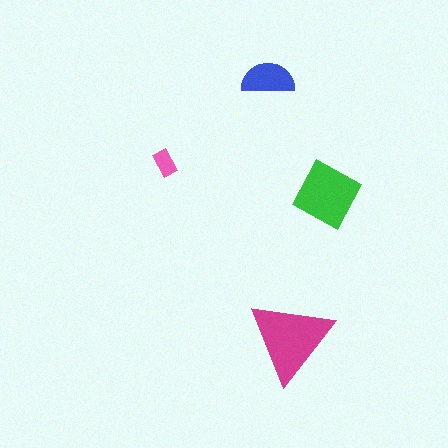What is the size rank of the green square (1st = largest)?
2nd.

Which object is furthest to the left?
The pink rectangle is leftmost.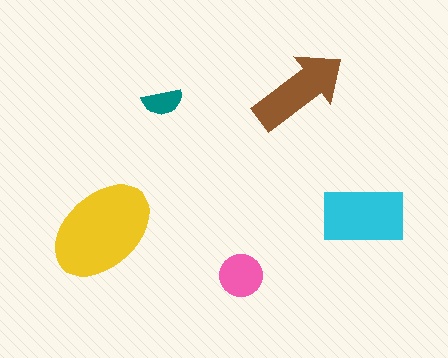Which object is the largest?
The yellow ellipse.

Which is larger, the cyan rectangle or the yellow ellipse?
The yellow ellipse.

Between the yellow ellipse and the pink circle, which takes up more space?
The yellow ellipse.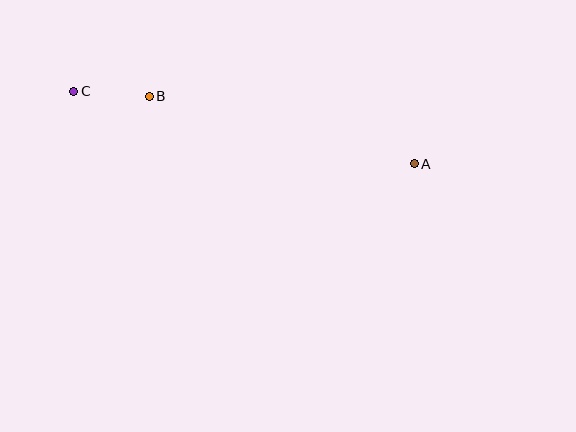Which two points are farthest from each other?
Points A and C are farthest from each other.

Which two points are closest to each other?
Points B and C are closest to each other.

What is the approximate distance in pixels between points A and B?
The distance between A and B is approximately 273 pixels.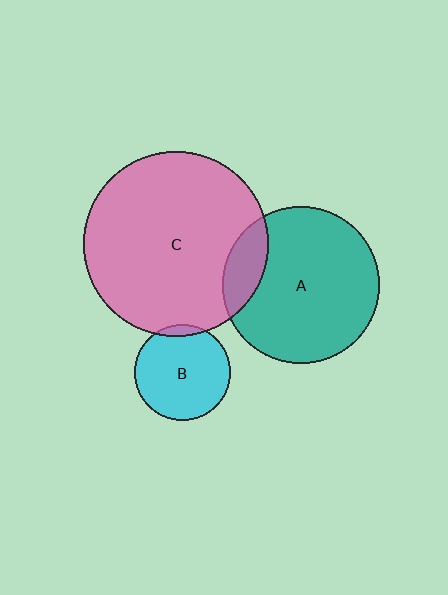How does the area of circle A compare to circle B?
Approximately 2.7 times.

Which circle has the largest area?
Circle C (pink).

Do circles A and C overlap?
Yes.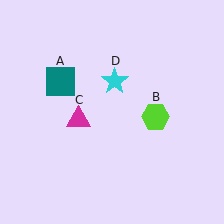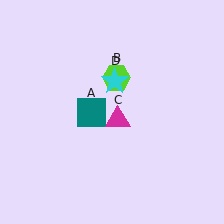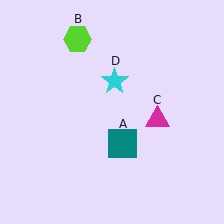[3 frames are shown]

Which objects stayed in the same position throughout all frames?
Cyan star (object D) remained stationary.